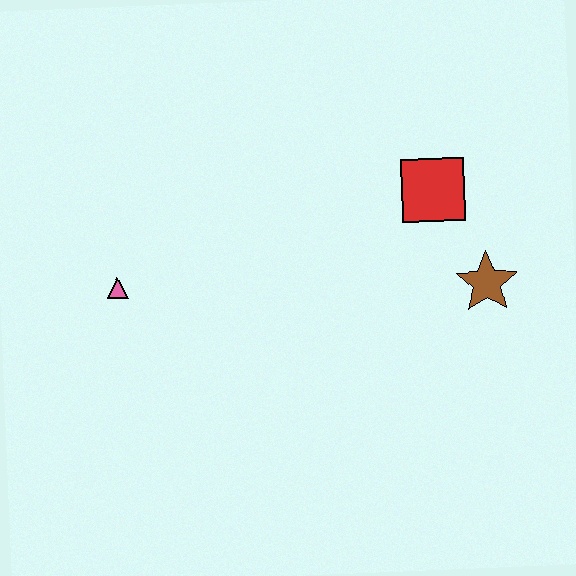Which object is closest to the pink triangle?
The red square is closest to the pink triangle.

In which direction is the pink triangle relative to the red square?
The pink triangle is to the left of the red square.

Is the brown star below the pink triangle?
Yes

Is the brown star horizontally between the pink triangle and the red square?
No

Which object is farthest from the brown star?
The pink triangle is farthest from the brown star.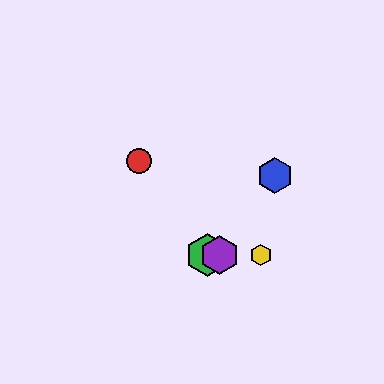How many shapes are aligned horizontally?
3 shapes (the green hexagon, the yellow hexagon, the purple hexagon) are aligned horizontally.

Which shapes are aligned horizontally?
The green hexagon, the yellow hexagon, the purple hexagon are aligned horizontally.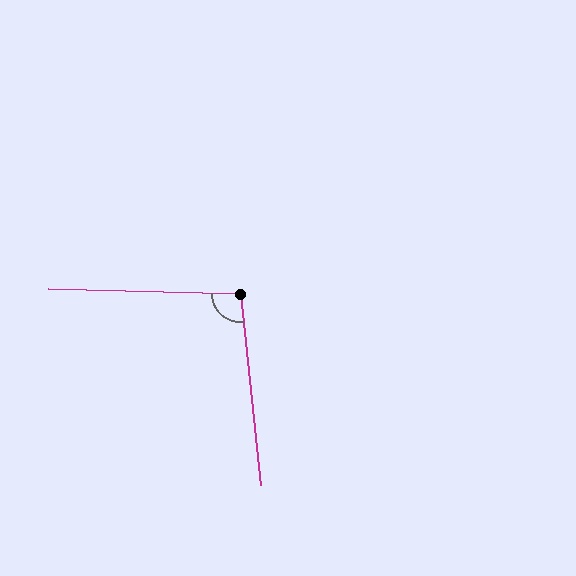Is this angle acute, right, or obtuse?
It is obtuse.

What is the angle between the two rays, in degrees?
Approximately 98 degrees.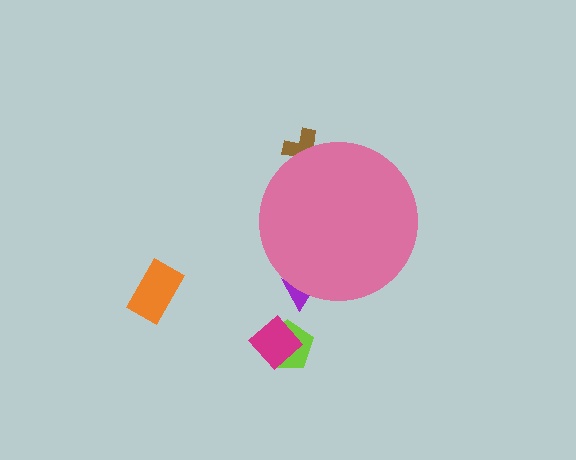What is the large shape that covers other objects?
A pink circle.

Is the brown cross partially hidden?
Yes, the brown cross is partially hidden behind the pink circle.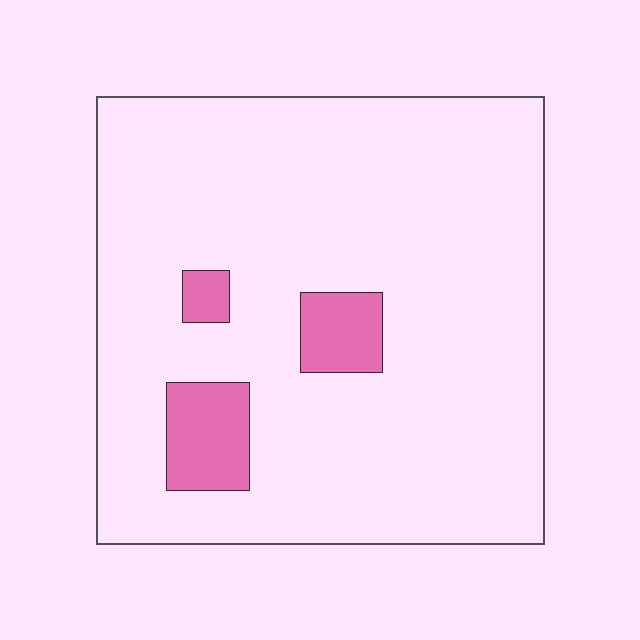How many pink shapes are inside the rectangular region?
3.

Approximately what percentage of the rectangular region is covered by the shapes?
Approximately 10%.